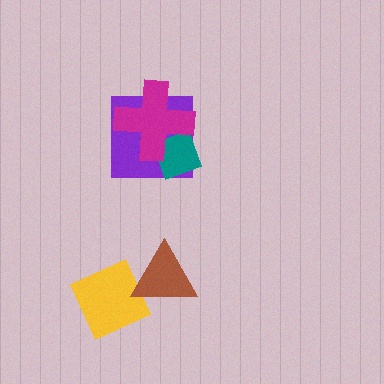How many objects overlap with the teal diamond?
2 objects overlap with the teal diamond.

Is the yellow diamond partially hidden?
Yes, it is partially covered by another shape.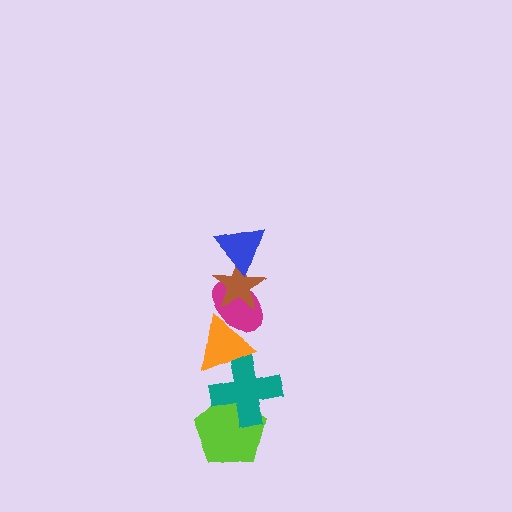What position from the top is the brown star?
The brown star is 2nd from the top.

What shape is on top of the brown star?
The blue triangle is on top of the brown star.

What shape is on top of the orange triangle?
The magenta ellipse is on top of the orange triangle.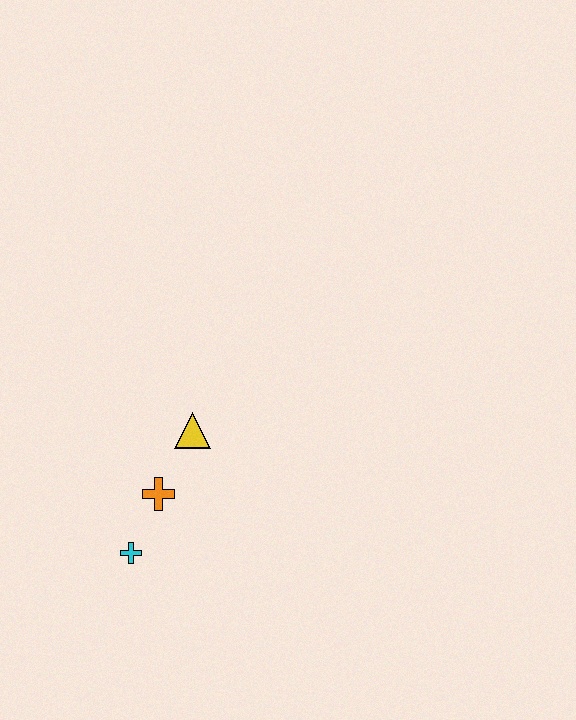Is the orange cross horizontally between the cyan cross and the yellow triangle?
Yes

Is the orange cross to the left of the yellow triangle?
Yes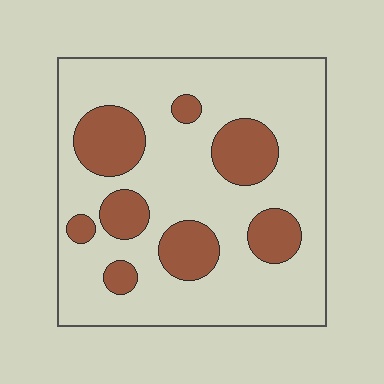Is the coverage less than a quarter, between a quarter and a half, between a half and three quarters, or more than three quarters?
Less than a quarter.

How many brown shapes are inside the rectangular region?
8.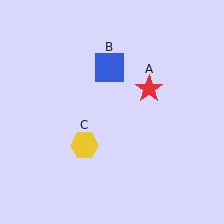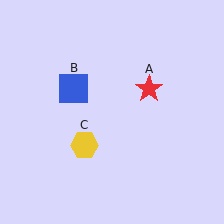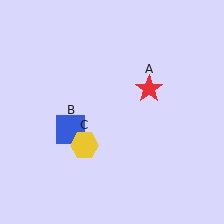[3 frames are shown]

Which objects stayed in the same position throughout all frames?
Red star (object A) and yellow hexagon (object C) remained stationary.